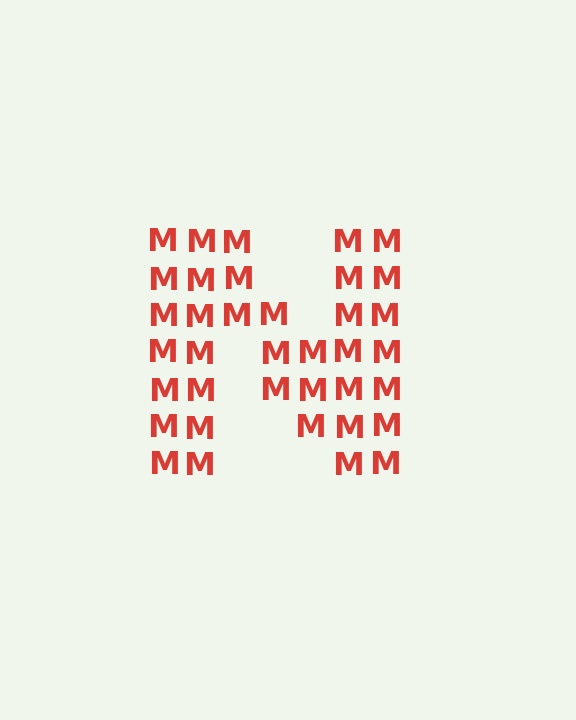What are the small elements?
The small elements are letter M's.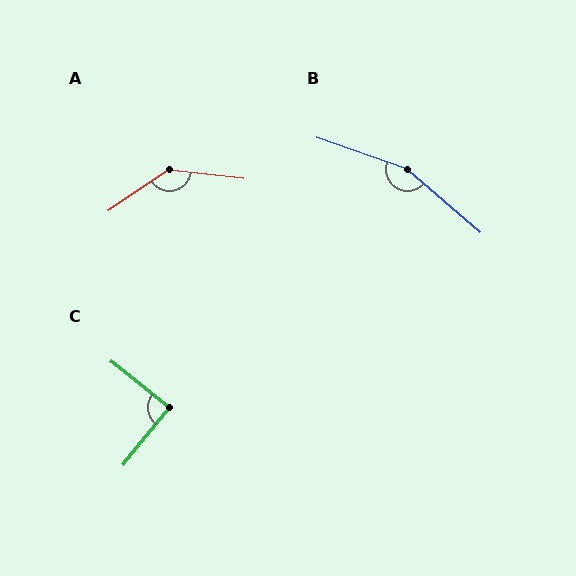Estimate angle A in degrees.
Approximately 140 degrees.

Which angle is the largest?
B, at approximately 159 degrees.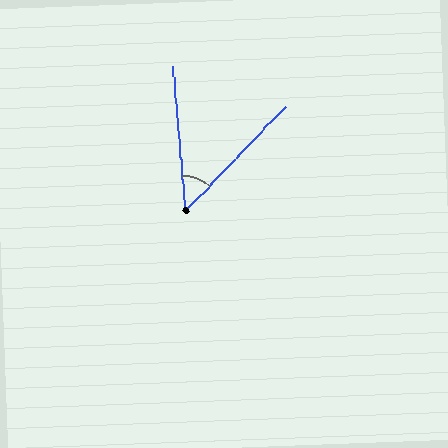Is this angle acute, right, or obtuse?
It is acute.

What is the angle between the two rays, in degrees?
Approximately 48 degrees.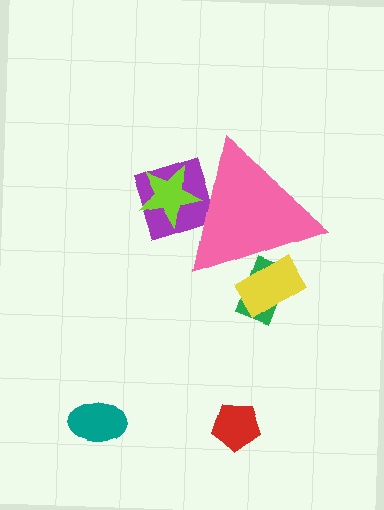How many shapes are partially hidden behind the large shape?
4 shapes are partially hidden.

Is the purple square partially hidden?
Yes, the purple square is partially hidden behind the pink triangle.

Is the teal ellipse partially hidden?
No, the teal ellipse is fully visible.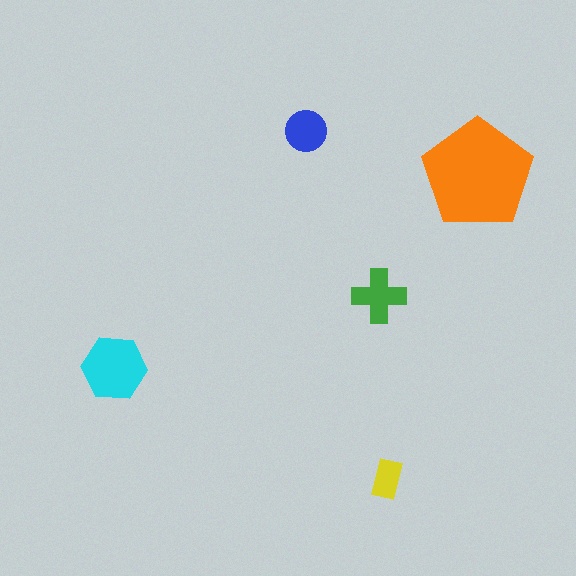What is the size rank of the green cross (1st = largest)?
3rd.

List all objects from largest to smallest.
The orange pentagon, the cyan hexagon, the green cross, the blue circle, the yellow rectangle.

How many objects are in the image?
There are 5 objects in the image.